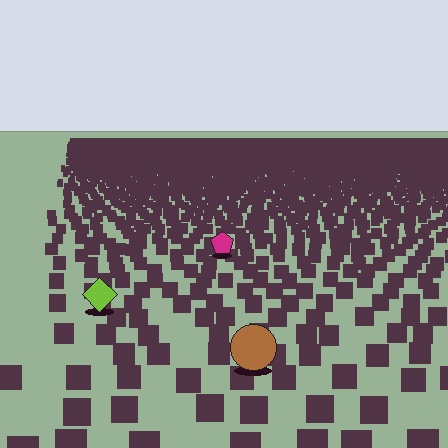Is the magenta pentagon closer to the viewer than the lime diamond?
No. The lime diamond is closer — you can tell from the texture gradient: the ground texture is coarser near it.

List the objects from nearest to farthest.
From nearest to farthest: the brown circle, the lime diamond, the magenta pentagon.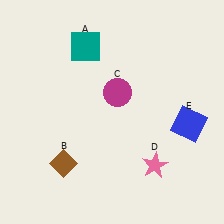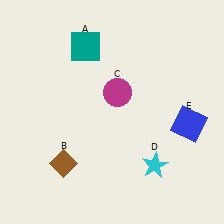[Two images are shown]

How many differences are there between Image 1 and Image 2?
There is 1 difference between the two images.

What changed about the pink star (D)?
In Image 1, D is pink. In Image 2, it changed to cyan.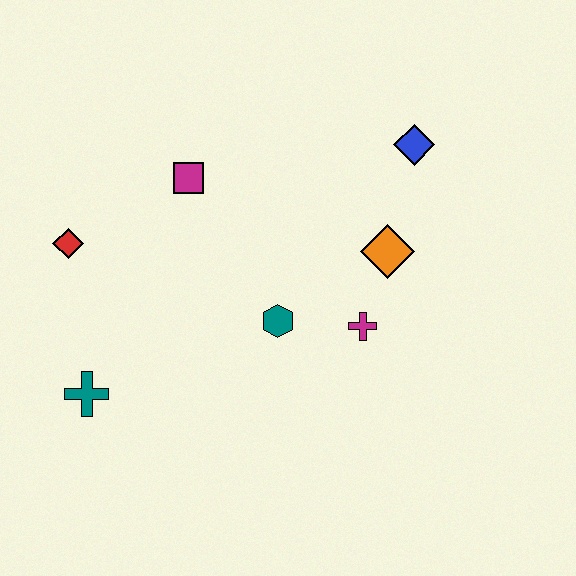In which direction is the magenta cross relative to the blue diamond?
The magenta cross is below the blue diamond.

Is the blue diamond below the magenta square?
No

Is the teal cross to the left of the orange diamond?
Yes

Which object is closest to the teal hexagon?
The magenta cross is closest to the teal hexagon.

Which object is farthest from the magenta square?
The teal cross is farthest from the magenta square.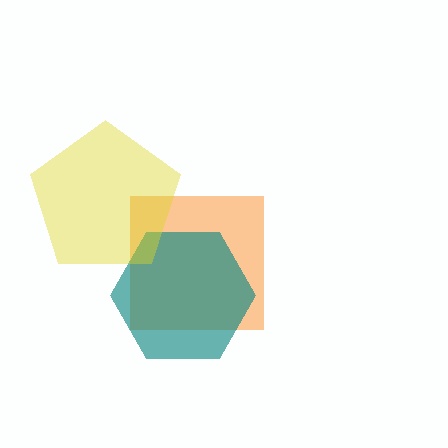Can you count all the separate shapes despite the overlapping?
Yes, there are 3 separate shapes.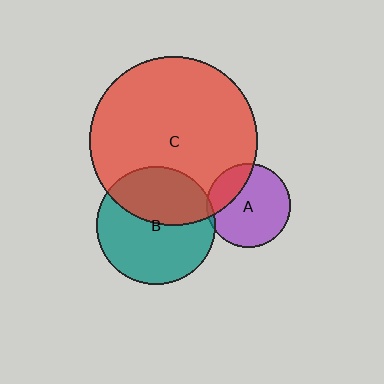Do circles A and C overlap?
Yes.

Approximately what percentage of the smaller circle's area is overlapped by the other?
Approximately 25%.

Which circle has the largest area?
Circle C (red).